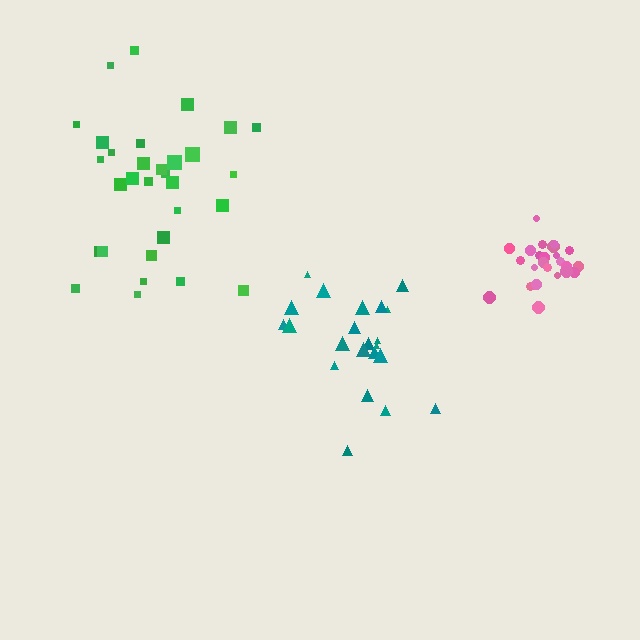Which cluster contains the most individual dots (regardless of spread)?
Green (31).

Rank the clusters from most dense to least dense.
pink, green, teal.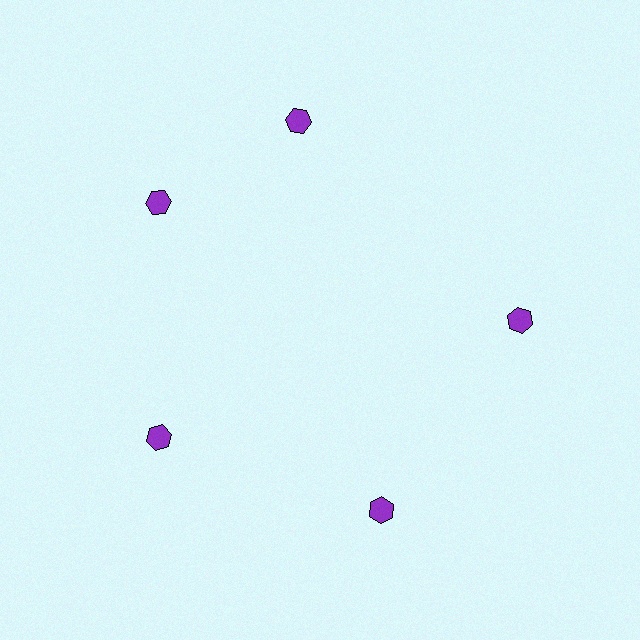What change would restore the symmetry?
The symmetry would be restored by rotating it back into even spacing with its neighbors so that all 5 hexagons sit at equal angles and equal distance from the center.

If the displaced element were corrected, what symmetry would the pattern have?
It would have 5-fold rotational symmetry — the pattern would map onto itself every 72 degrees.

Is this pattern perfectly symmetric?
No. The 5 purple hexagons are arranged in a ring, but one element near the 1 o'clock position is rotated out of alignment along the ring, breaking the 5-fold rotational symmetry.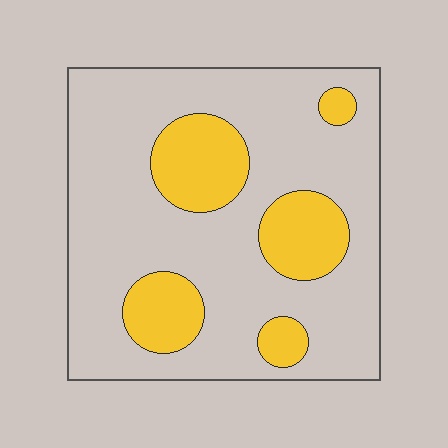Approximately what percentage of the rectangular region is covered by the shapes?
Approximately 25%.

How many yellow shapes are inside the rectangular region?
5.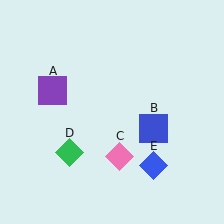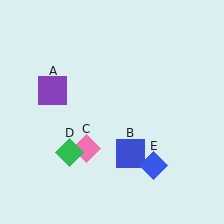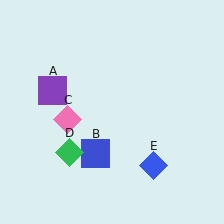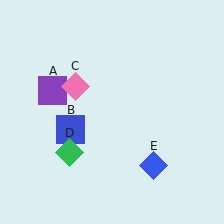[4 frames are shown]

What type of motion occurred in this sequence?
The blue square (object B), pink diamond (object C) rotated clockwise around the center of the scene.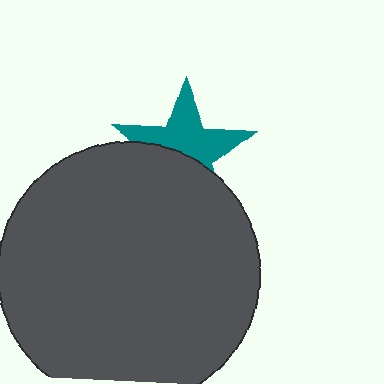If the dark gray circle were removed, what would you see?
You would see the complete teal star.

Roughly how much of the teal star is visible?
About half of it is visible (roughly 55%).